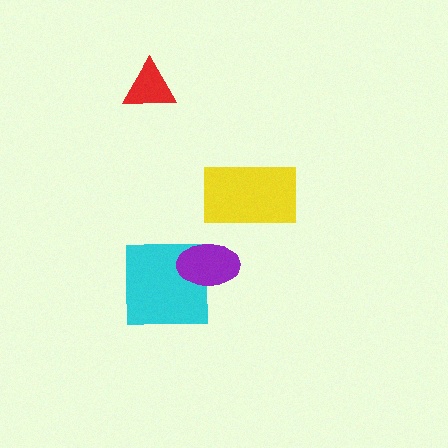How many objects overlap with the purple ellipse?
1 object overlaps with the purple ellipse.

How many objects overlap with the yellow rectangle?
0 objects overlap with the yellow rectangle.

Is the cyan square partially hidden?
Yes, it is partially covered by another shape.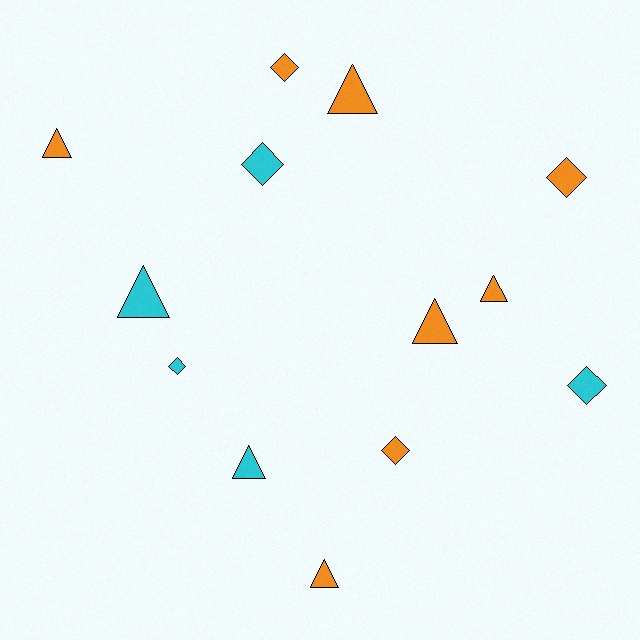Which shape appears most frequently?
Triangle, with 7 objects.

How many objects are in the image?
There are 13 objects.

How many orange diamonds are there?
There are 3 orange diamonds.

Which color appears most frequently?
Orange, with 8 objects.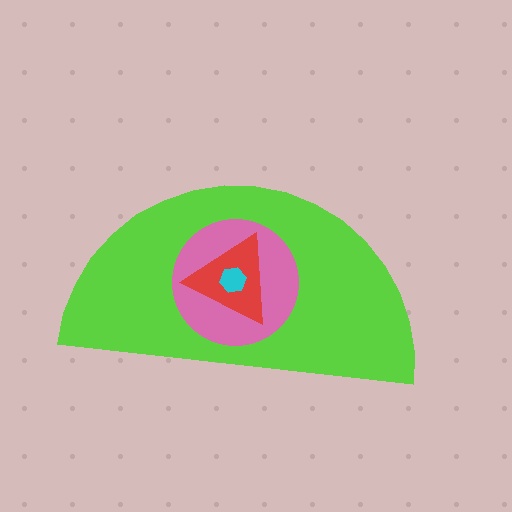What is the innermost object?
The cyan hexagon.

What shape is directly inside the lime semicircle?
The pink circle.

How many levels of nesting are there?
4.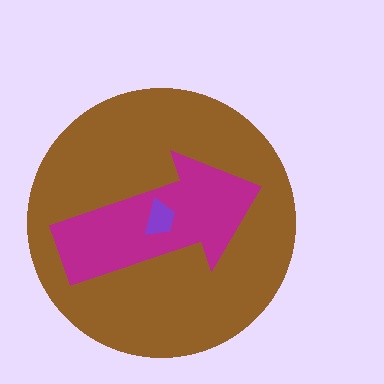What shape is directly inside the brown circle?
The magenta arrow.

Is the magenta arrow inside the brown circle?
Yes.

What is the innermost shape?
The purple trapezoid.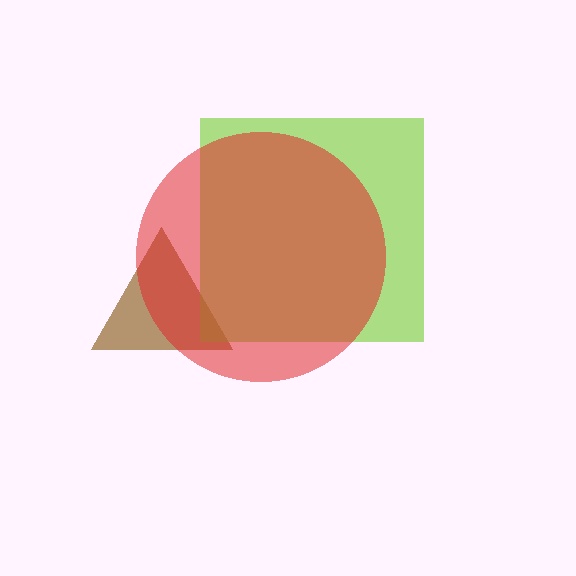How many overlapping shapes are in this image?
There are 3 overlapping shapes in the image.